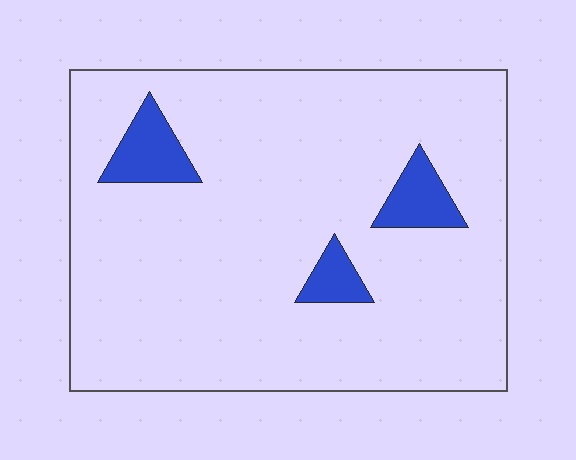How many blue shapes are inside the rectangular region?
3.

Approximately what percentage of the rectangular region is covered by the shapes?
Approximately 10%.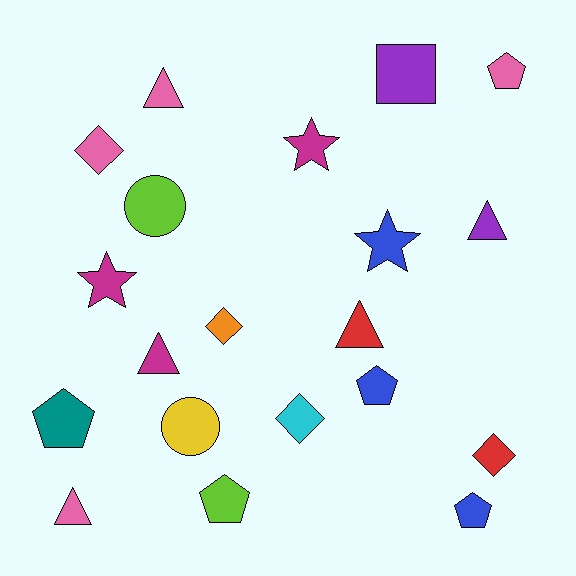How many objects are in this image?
There are 20 objects.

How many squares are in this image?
There is 1 square.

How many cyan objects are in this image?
There is 1 cyan object.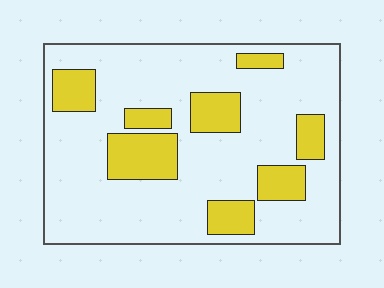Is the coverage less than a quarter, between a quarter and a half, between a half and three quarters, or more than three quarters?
Less than a quarter.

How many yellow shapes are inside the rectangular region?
8.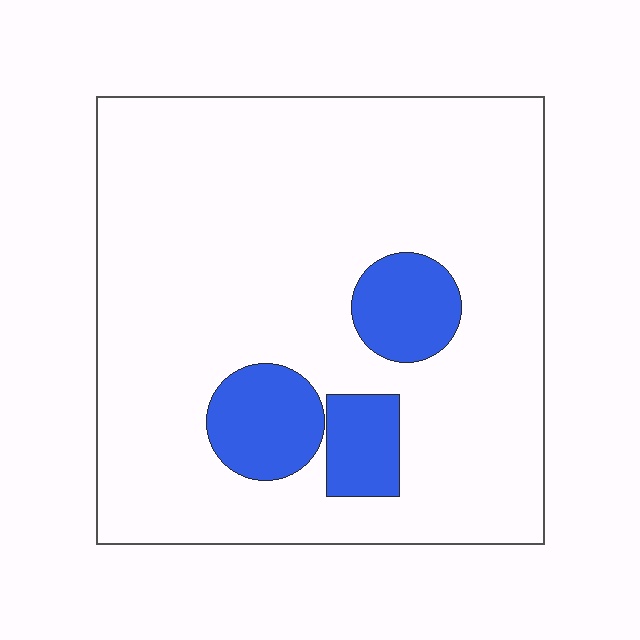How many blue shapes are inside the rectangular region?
3.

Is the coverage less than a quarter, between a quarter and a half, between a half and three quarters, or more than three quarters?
Less than a quarter.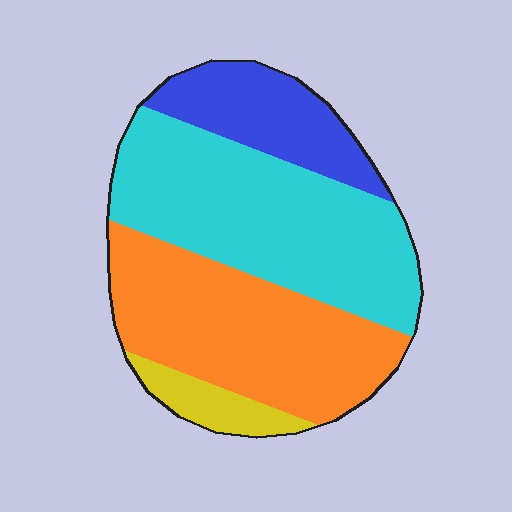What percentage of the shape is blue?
Blue covers roughly 15% of the shape.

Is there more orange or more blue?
Orange.